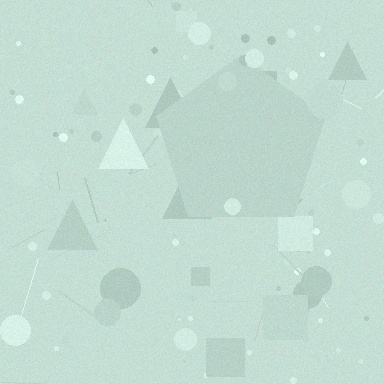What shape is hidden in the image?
A pentagon is hidden in the image.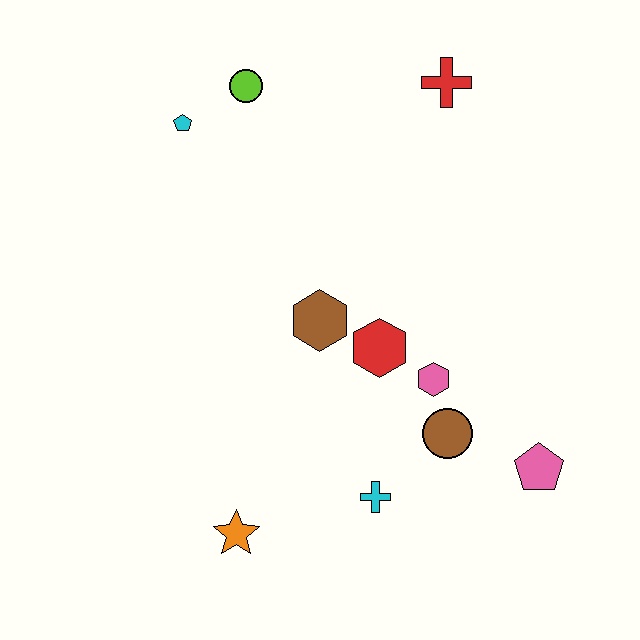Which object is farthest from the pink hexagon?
The cyan pentagon is farthest from the pink hexagon.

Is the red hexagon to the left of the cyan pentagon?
No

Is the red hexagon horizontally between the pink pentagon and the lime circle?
Yes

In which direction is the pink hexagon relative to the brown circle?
The pink hexagon is above the brown circle.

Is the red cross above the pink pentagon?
Yes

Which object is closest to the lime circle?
The cyan pentagon is closest to the lime circle.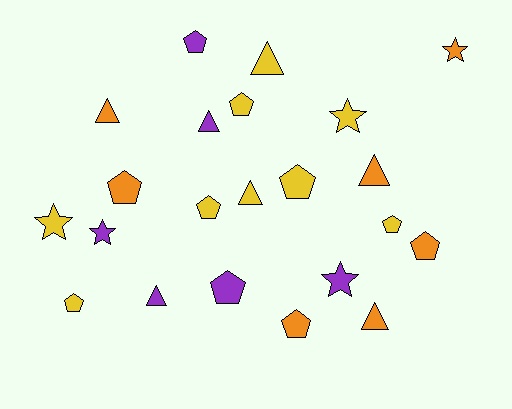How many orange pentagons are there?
There are 3 orange pentagons.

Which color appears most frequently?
Yellow, with 9 objects.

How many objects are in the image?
There are 22 objects.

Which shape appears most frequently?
Pentagon, with 10 objects.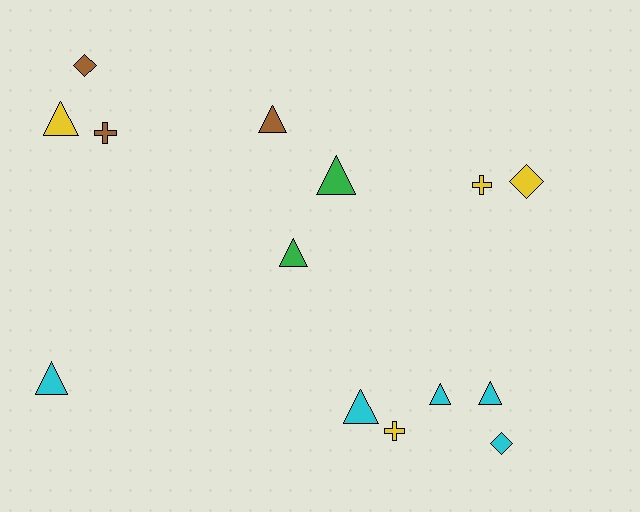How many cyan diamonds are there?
There is 1 cyan diamond.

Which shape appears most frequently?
Triangle, with 8 objects.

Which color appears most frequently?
Cyan, with 5 objects.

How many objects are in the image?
There are 14 objects.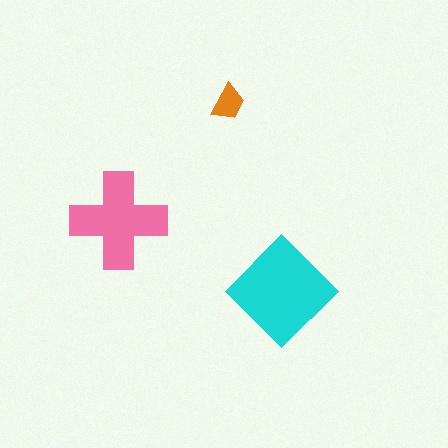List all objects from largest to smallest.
The cyan diamond, the pink cross, the orange trapezoid.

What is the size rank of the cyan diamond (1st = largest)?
1st.